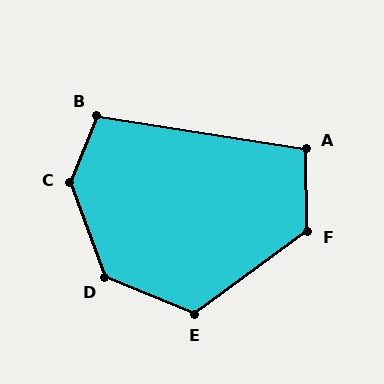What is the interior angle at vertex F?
Approximately 125 degrees (obtuse).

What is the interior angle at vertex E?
Approximately 122 degrees (obtuse).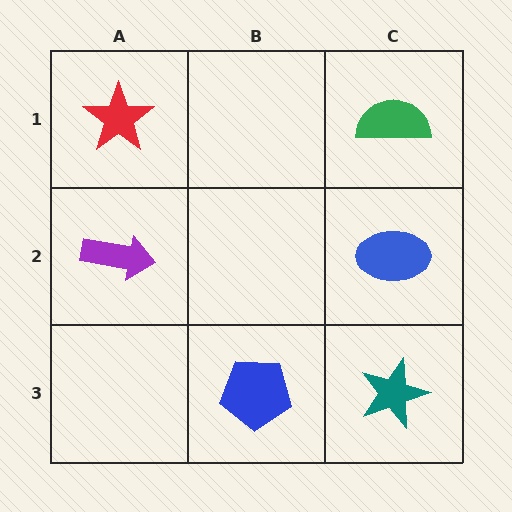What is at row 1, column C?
A green semicircle.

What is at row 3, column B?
A blue pentagon.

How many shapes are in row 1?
2 shapes.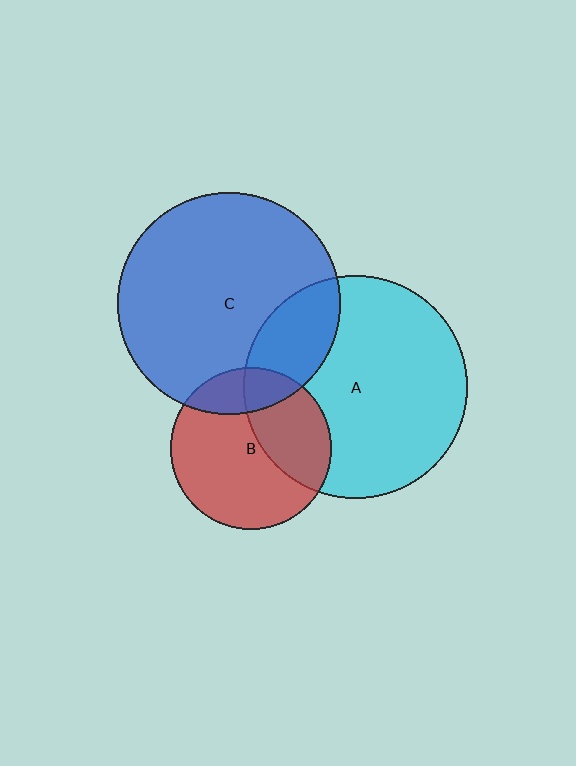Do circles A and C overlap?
Yes.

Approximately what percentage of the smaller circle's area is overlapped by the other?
Approximately 20%.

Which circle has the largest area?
Circle A (cyan).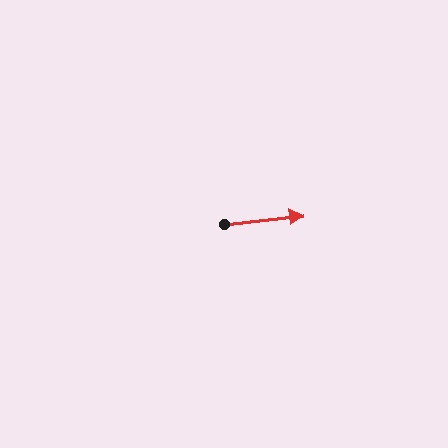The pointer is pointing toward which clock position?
Roughly 3 o'clock.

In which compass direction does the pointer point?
East.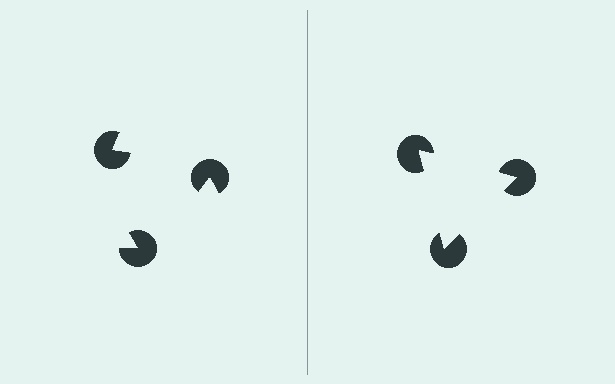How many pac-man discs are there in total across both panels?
6 — 3 on each side.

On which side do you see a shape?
An illusory triangle appears on the right side. On the left side the wedge cuts are rotated, so no coherent shape forms.